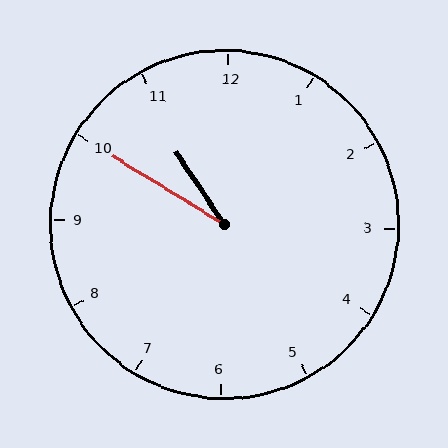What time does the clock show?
10:50.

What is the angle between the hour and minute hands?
Approximately 25 degrees.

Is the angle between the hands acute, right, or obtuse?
It is acute.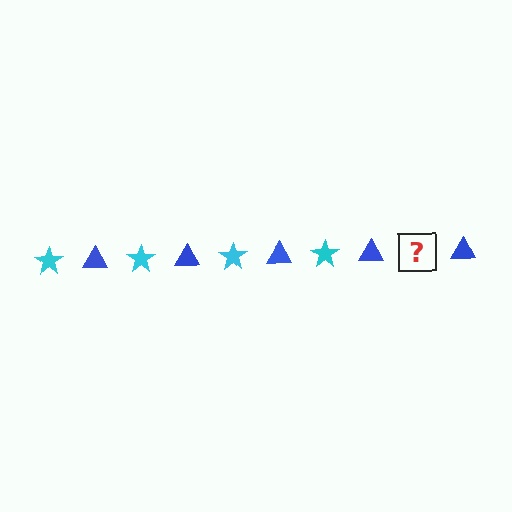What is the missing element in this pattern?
The missing element is a cyan star.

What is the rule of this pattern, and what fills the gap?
The rule is that the pattern alternates between cyan star and blue triangle. The gap should be filled with a cyan star.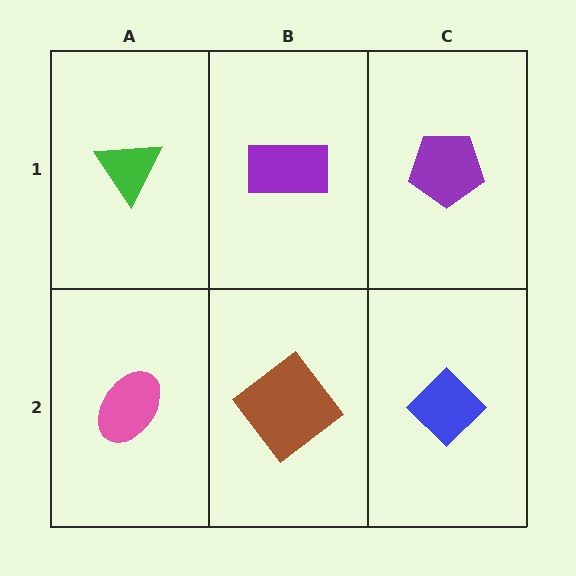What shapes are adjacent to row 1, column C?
A blue diamond (row 2, column C), a purple rectangle (row 1, column B).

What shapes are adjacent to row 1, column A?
A pink ellipse (row 2, column A), a purple rectangle (row 1, column B).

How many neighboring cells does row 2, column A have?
2.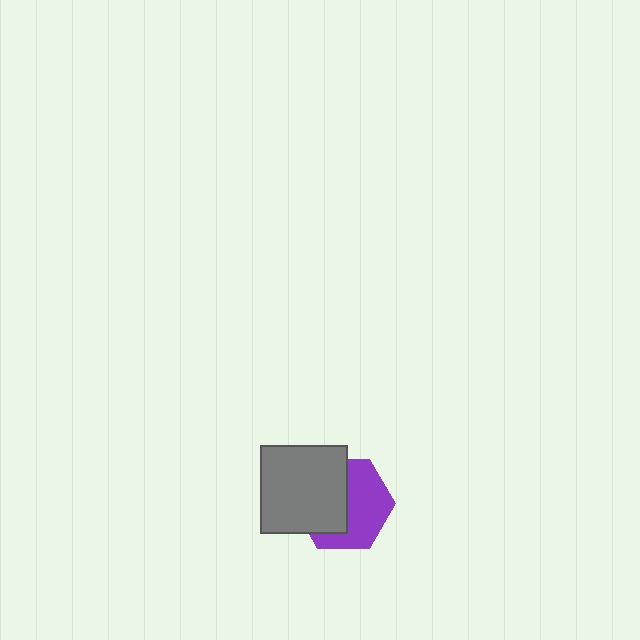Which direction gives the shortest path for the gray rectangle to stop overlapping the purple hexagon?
Moving left gives the shortest separation.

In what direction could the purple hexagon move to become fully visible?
The purple hexagon could move right. That would shift it out from behind the gray rectangle entirely.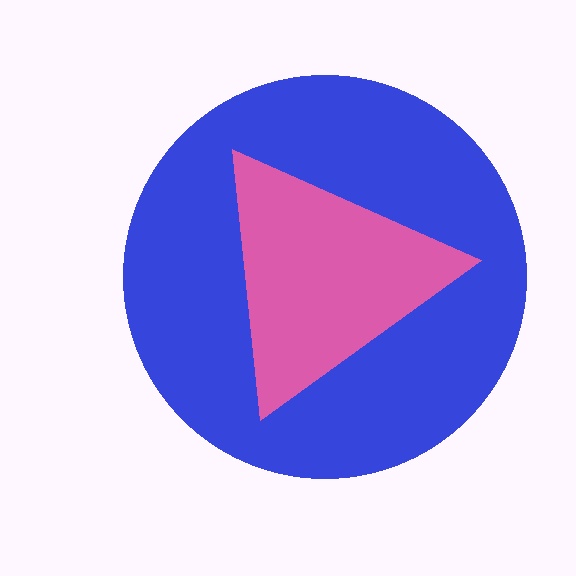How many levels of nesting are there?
2.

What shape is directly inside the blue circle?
The pink triangle.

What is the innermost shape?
The pink triangle.